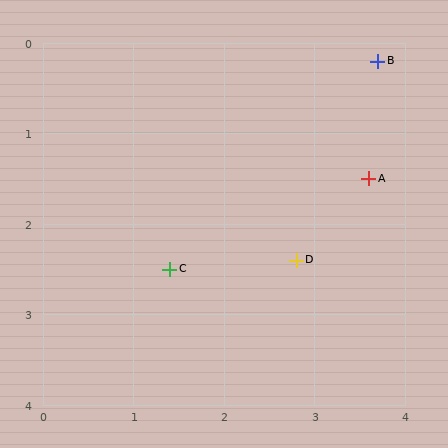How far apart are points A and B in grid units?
Points A and B are about 1.3 grid units apart.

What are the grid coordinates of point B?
Point B is at approximately (3.7, 0.2).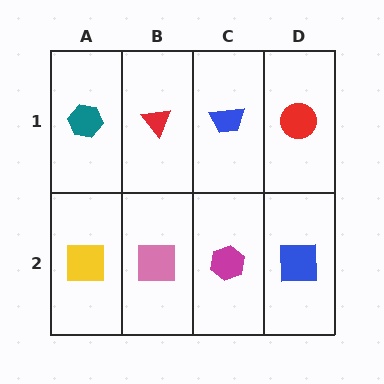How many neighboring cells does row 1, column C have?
3.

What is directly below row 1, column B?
A pink square.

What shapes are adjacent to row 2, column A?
A teal hexagon (row 1, column A), a pink square (row 2, column B).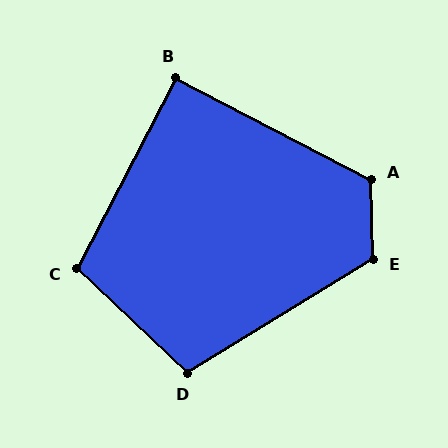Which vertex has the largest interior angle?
E, at approximately 120 degrees.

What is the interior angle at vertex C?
Approximately 106 degrees (obtuse).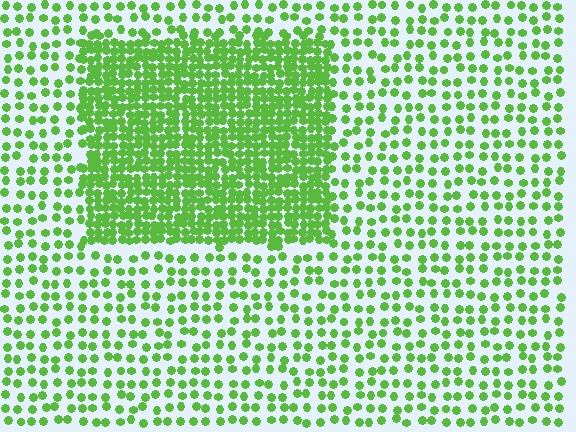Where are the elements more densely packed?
The elements are more densely packed inside the rectangle boundary.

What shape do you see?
I see a rectangle.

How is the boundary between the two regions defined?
The boundary is defined by a change in element density (approximately 2.6x ratio). All elements are the same color, size, and shape.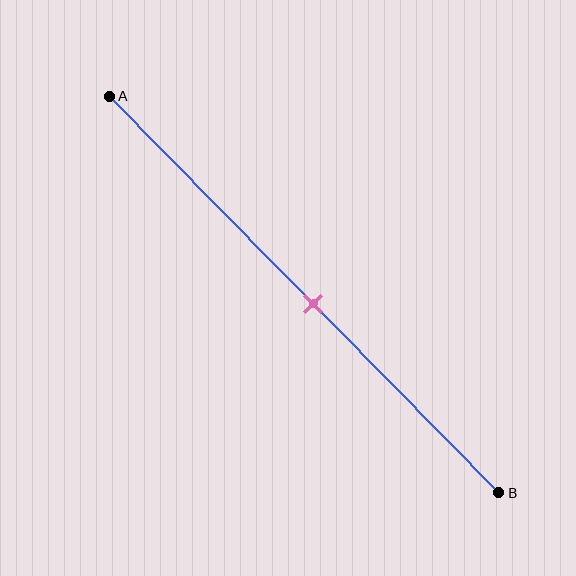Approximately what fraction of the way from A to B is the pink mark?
The pink mark is approximately 50% of the way from A to B.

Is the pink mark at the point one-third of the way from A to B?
No, the mark is at about 50% from A, not at the 33% one-third point.